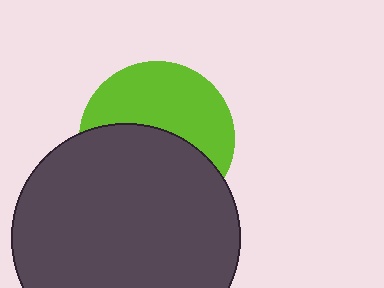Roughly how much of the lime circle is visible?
About half of it is visible (roughly 49%).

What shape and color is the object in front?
The object in front is a dark gray circle.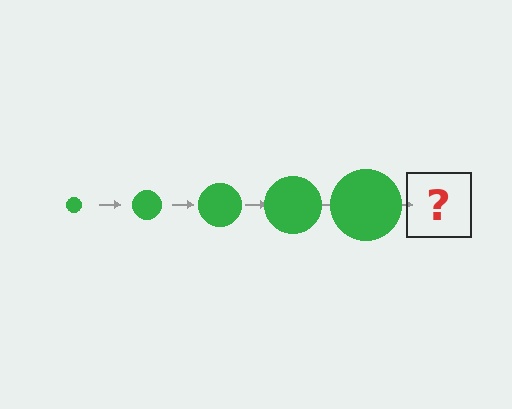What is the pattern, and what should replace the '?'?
The pattern is that the circle gets progressively larger each step. The '?' should be a green circle, larger than the previous one.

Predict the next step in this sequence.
The next step is a green circle, larger than the previous one.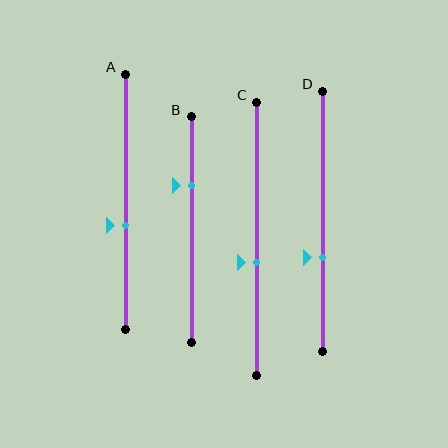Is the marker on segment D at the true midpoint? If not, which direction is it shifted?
No, the marker on segment D is shifted downward by about 14% of the segment length.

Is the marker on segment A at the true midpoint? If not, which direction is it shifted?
No, the marker on segment A is shifted downward by about 10% of the segment length.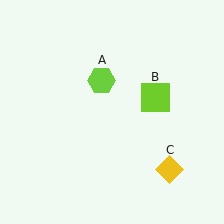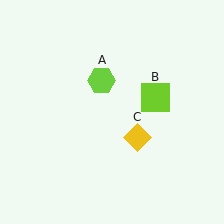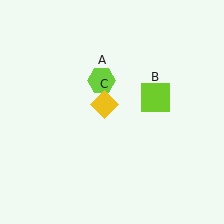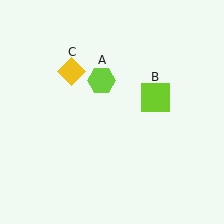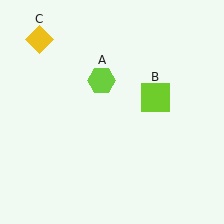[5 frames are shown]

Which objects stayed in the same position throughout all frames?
Lime hexagon (object A) and lime square (object B) remained stationary.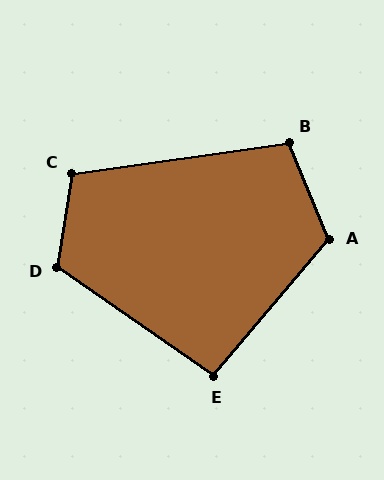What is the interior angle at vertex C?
Approximately 107 degrees (obtuse).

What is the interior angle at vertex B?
Approximately 105 degrees (obtuse).